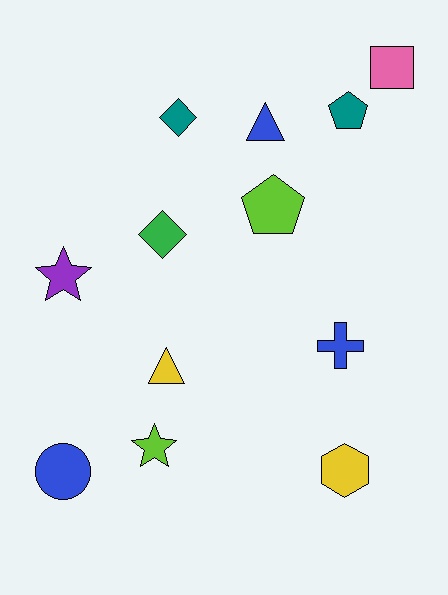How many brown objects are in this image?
There are no brown objects.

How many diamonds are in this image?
There are 2 diamonds.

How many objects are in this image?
There are 12 objects.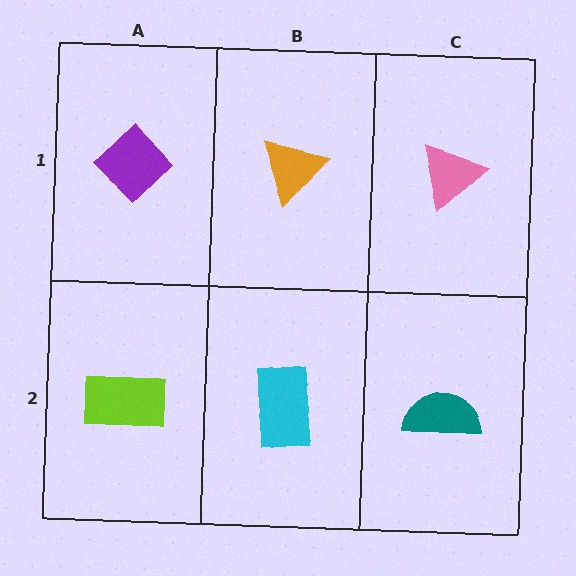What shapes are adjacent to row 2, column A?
A purple diamond (row 1, column A), a cyan rectangle (row 2, column B).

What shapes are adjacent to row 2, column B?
An orange triangle (row 1, column B), a lime rectangle (row 2, column A), a teal semicircle (row 2, column C).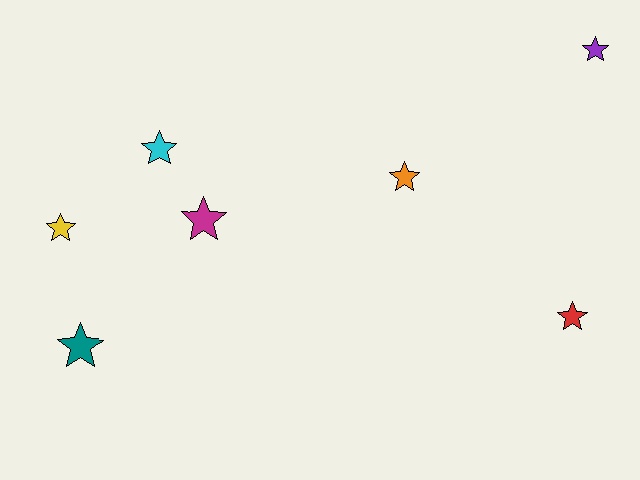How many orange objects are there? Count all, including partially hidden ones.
There is 1 orange object.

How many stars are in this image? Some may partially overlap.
There are 7 stars.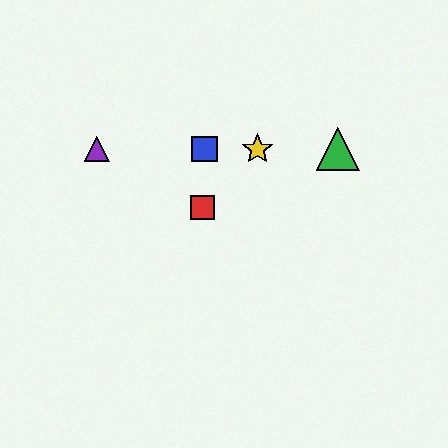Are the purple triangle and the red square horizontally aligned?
No, the purple triangle is at y≈149 and the red square is at y≈208.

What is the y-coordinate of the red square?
The red square is at y≈208.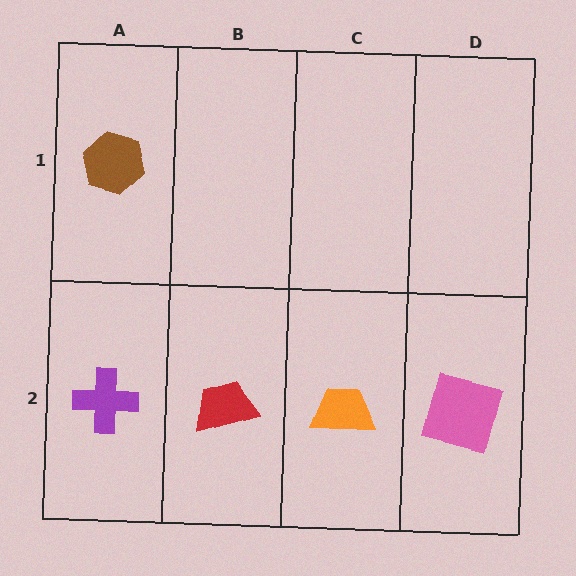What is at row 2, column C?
An orange trapezoid.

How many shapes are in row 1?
1 shape.